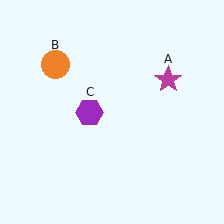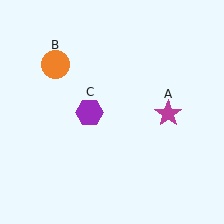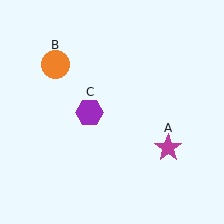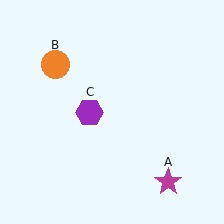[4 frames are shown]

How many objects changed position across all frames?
1 object changed position: magenta star (object A).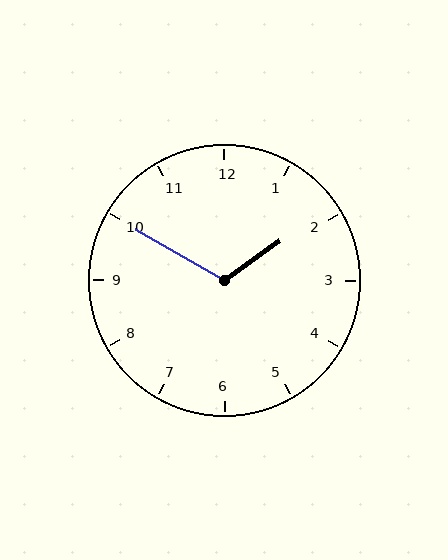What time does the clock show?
1:50.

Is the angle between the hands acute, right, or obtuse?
It is obtuse.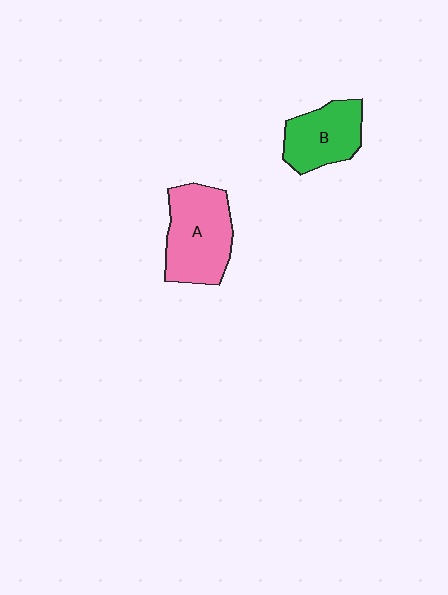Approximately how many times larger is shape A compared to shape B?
Approximately 1.3 times.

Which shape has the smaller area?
Shape B (green).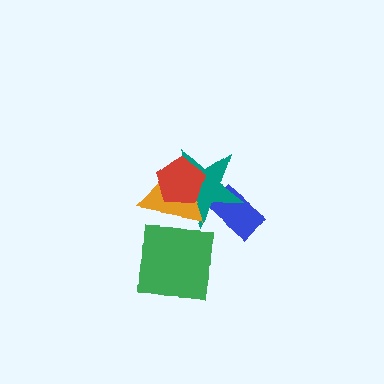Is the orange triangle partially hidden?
Yes, it is partially covered by another shape.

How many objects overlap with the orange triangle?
3 objects overlap with the orange triangle.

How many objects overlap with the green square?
2 objects overlap with the green square.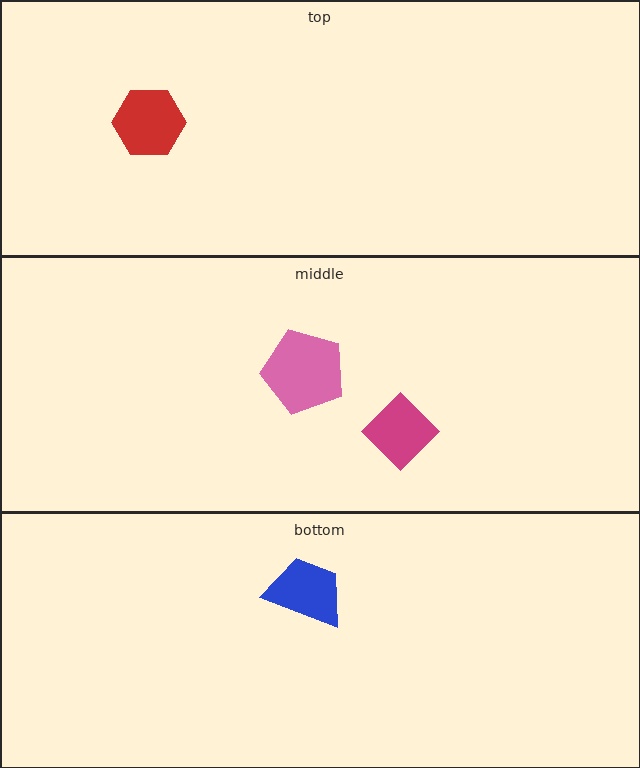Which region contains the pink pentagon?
The middle region.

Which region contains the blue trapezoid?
The bottom region.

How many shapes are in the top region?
1.